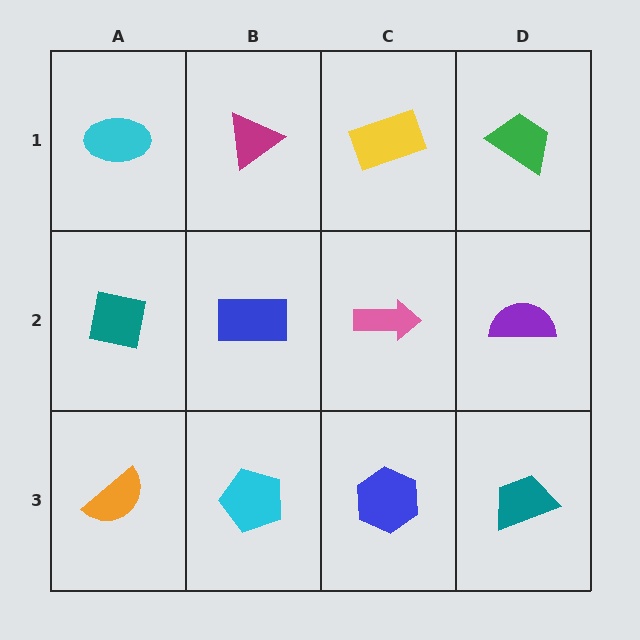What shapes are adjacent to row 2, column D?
A green trapezoid (row 1, column D), a teal trapezoid (row 3, column D), a pink arrow (row 2, column C).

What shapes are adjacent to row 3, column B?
A blue rectangle (row 2, column B), an orange semicircle (row 3, column A), a blue hexagon (row 3, column C).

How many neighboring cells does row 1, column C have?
3.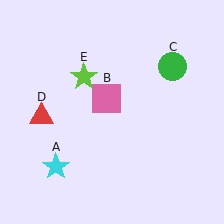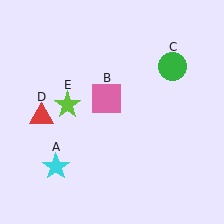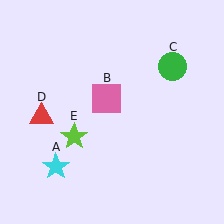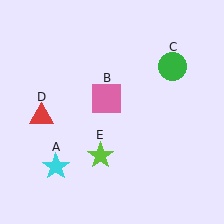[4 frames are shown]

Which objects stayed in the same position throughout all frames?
Cyan star (object A) and pink square (object B) and green circle (object C) and red triangle (object D) remained stationary.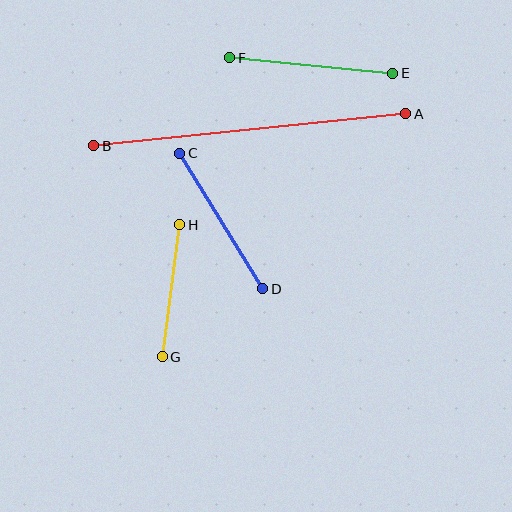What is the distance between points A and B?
The distance is approximately 314 pixels.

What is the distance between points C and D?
The distance is approximately 159 pixels.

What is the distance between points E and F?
The distance is approximately 164 pixels.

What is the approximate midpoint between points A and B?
The midpoint is at approximately (250, 130) pixels.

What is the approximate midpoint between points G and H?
The midpoint is at approximately (171, 291) pixels.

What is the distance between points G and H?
The distance is approximately 134 pixels.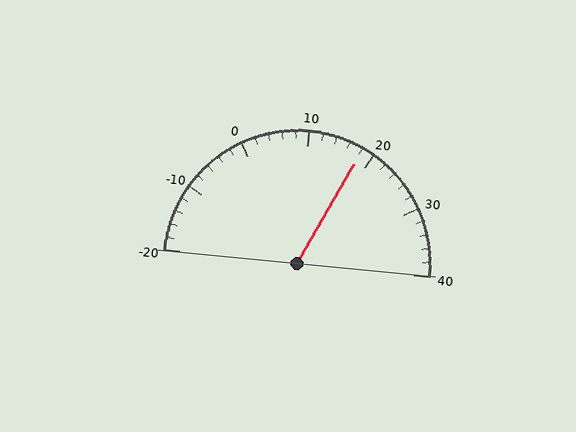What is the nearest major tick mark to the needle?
The nearest major tick mark is 20.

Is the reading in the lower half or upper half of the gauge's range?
The reading is in the upper half of the range (-20 to 40).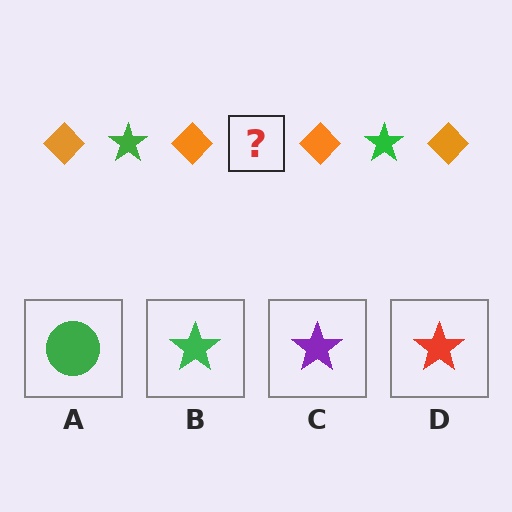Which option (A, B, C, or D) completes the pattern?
B.